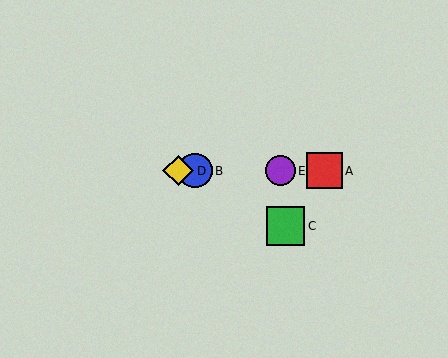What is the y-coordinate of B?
Object B is at y≈171.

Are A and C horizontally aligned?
No, A is at y≈171 and C is at y≈226.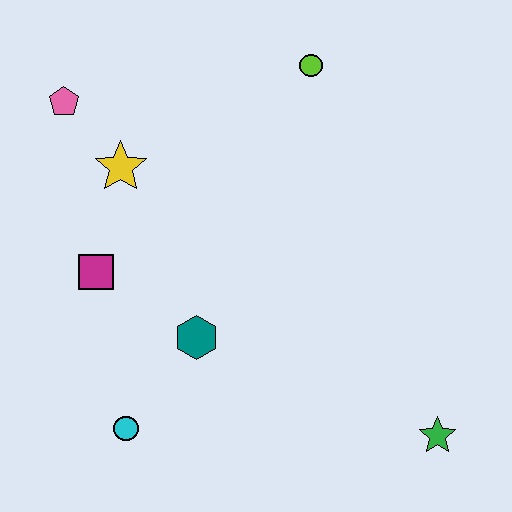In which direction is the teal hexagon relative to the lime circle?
The teal hexagon is below the lime circle.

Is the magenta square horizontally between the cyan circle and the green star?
No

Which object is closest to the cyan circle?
The teal hexagon is closest to the cyan circle.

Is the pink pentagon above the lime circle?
No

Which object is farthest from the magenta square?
The green star is farthest from the magenta square.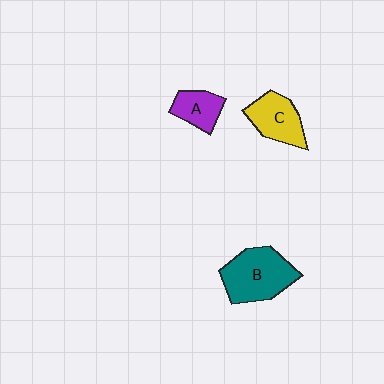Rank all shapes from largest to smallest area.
From largest to smallest: B (teal), C (yellow), A (purple).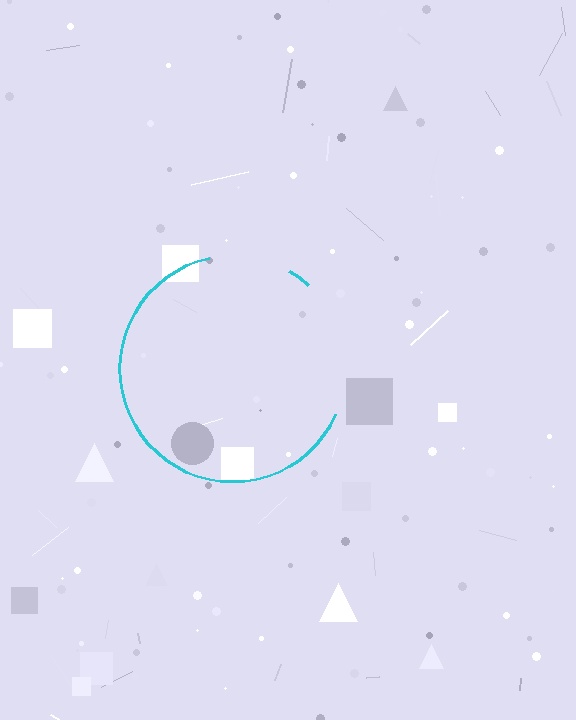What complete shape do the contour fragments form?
The contour fragments form a circle.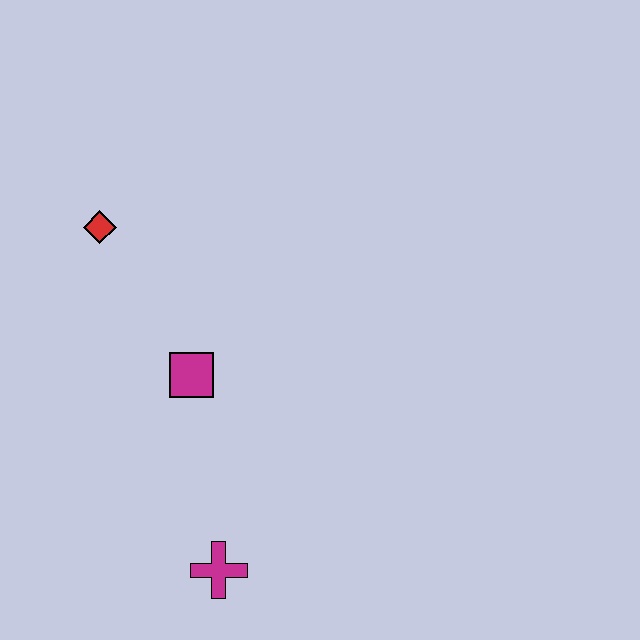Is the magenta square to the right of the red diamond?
Yes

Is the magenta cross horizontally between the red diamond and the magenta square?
No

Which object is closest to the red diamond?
The magenta square is closest to the red diamond.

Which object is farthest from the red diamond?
The magenta cross is farthest from the red diamond.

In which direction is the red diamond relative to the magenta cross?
The red diamond is above the magenta cross.